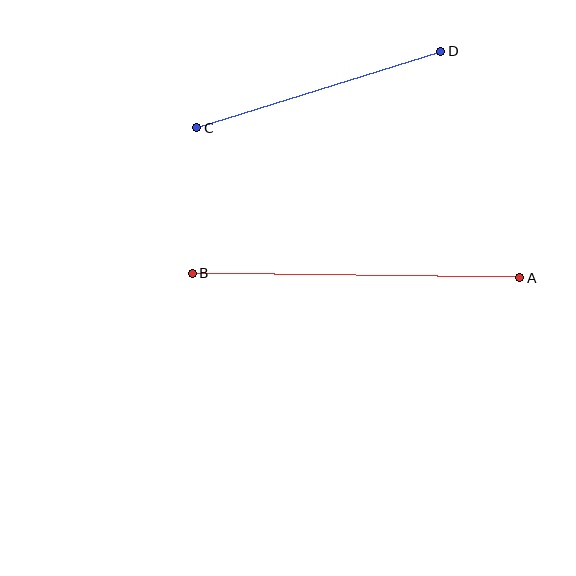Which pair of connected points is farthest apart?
Points A and B are farthest apart.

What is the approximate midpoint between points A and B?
The midpoint is at approximately (356, 275) pixels.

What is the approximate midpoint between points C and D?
The midpoint is at approximately (319, 89) pixels.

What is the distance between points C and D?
The distance is approximately 256 pixels.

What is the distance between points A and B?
The distance is approximately 328 pixels.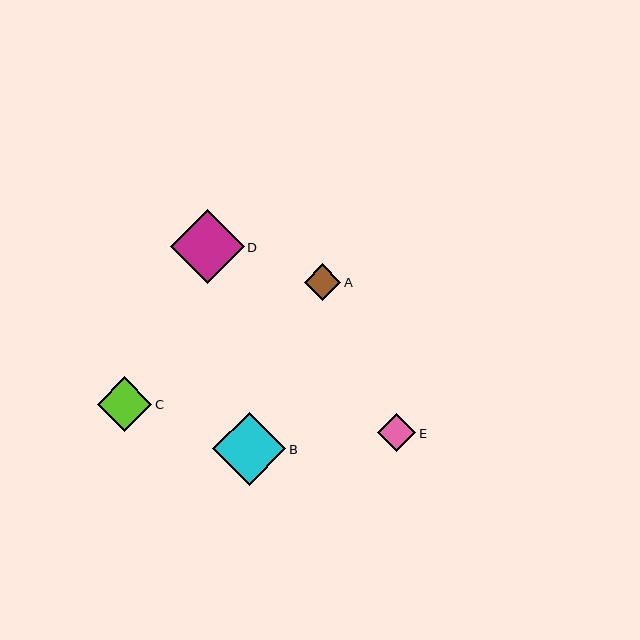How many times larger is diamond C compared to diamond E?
Diamond C is approximately 1.4 times the size of diamond E.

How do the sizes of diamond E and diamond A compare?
Diamond E and diamond A are approximately the same size.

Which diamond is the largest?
Diamond D is the largest with a size of approximately 74 pixels.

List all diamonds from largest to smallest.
From largest to smallest: D, B, C, E, A.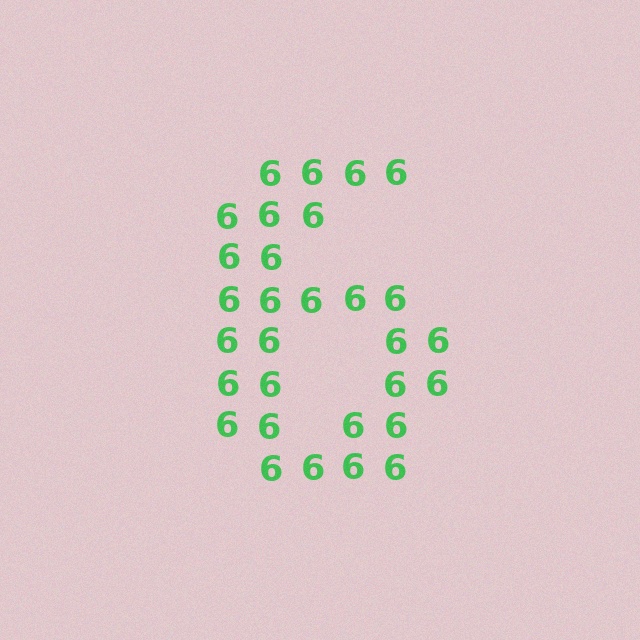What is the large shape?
The large shape is the digit 6.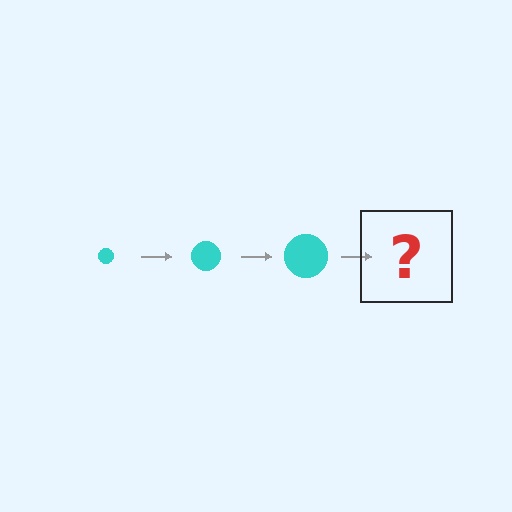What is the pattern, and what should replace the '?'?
The pattern is that the circle gets progressively larger each step. The '?' should be a cyan circle, larger than the previous one.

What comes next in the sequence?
The next element should be a cyan circle, larger than the previous one.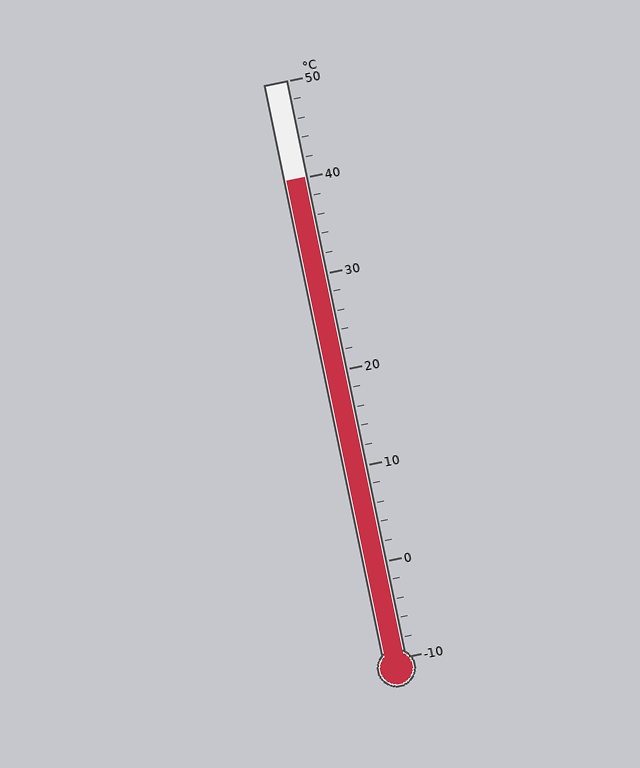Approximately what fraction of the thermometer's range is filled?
The thermometer is filled to approximately 85% of its range.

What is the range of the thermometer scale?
The thermometer scale ranges from -10°C to 50°C.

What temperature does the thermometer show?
The thermometer shows approximately 40°C.